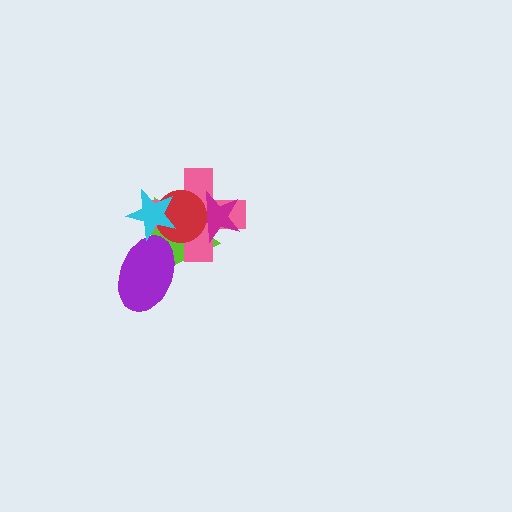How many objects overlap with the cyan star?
4 objects overlap with the cyan star.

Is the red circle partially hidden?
Yes, it is partially covered by another shape.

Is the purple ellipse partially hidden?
Yes, it is partially covered by another shape.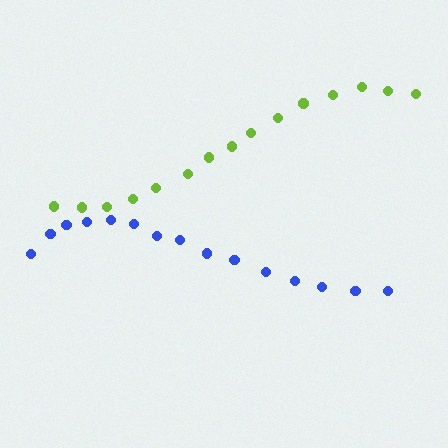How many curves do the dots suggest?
There are 2 distinct paths.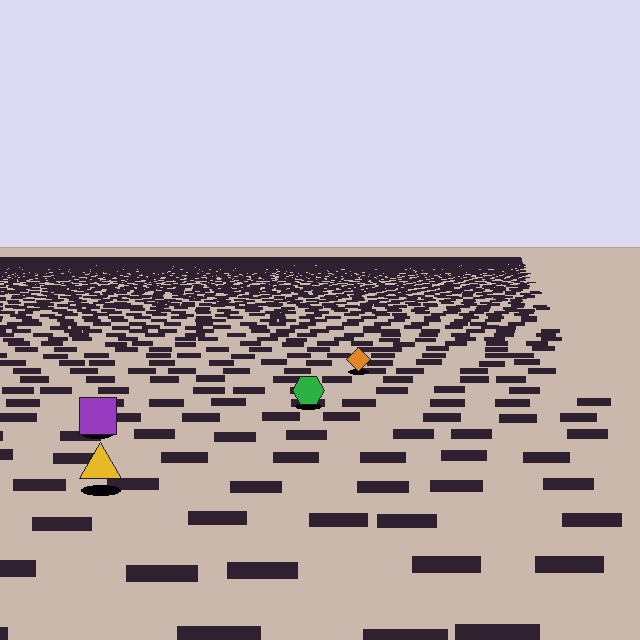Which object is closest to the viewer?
The yellow triangle is closest. The texture marks near it are larger and more spread out.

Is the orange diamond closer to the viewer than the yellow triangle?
No. The yellow triangle is closer — you can tell from the texture gradient: the ground texture is coarser near it.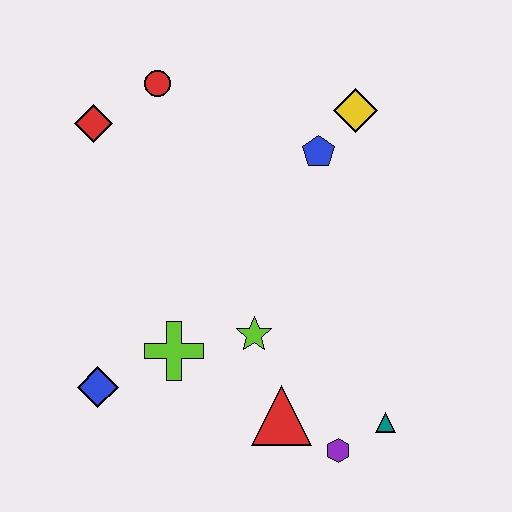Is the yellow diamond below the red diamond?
No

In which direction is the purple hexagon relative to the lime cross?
The purple hexagon is to the right of the lime cross.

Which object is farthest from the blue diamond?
The yellow diamond is farthest from the blue diamond.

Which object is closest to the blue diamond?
The lime cross is closest to the blue diamond.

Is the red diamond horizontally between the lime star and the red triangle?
No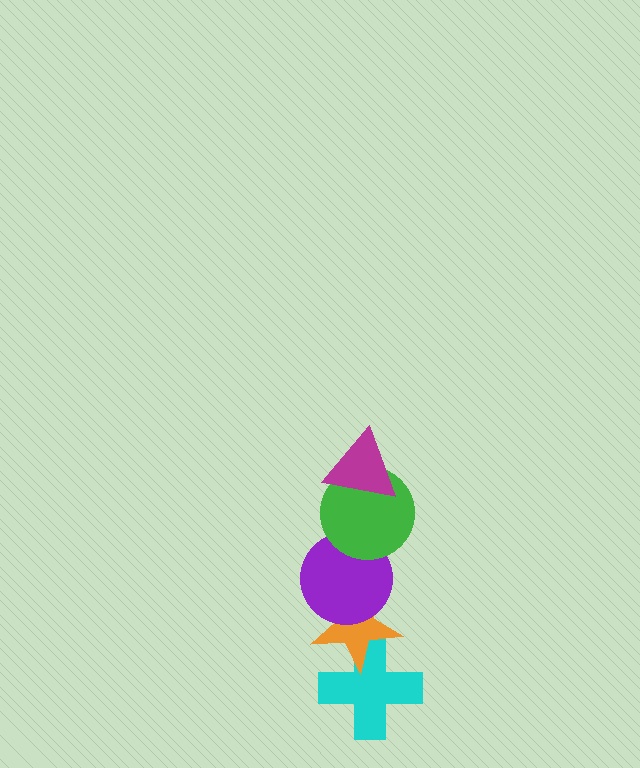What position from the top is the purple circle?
The purple circle is 3rd from the top.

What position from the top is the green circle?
The green circle is 2nd from the top.